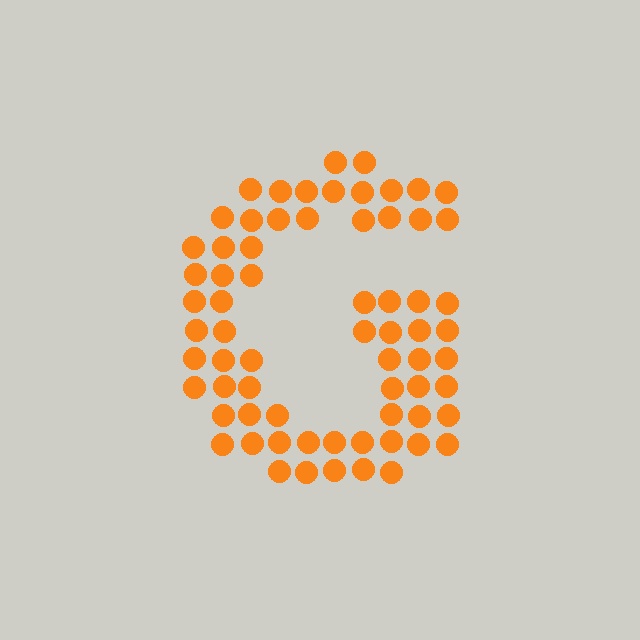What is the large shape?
The large shape is the letter G.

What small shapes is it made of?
It is made of small circles.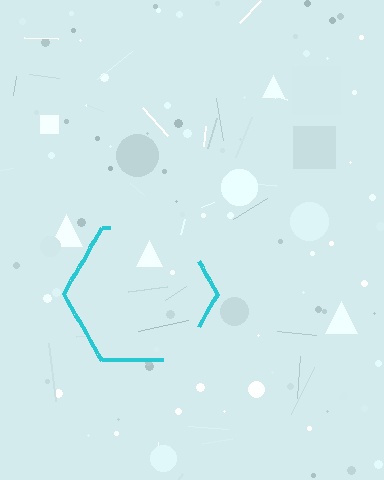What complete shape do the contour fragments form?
The contour fragments form a hexagon.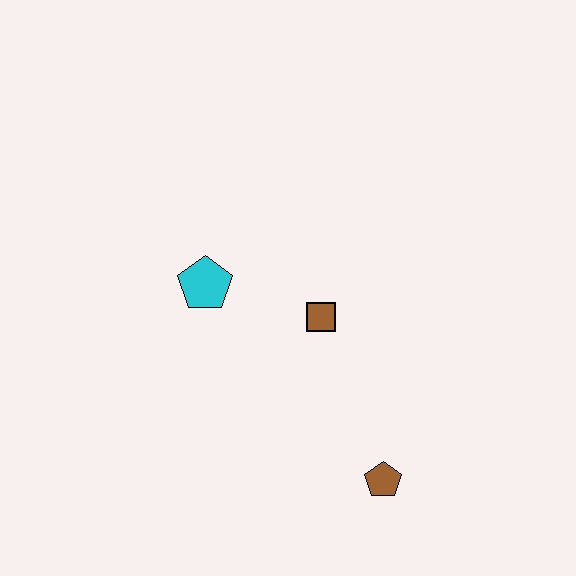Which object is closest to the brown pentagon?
The brown square is closest to the brown pentagon.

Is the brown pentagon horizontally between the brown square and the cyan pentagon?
No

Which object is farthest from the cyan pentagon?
The brown pentagon is farthest from the cyan pentagon.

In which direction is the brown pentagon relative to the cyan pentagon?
The brown pentagon is below the cyan pentagon.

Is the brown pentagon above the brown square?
No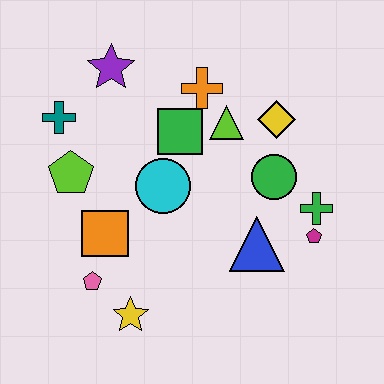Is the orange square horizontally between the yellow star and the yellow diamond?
No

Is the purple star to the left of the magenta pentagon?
Yes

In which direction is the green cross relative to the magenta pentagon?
The green cross is above the magenta pentagon.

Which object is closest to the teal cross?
The lime pentagon is closest to the teal cross.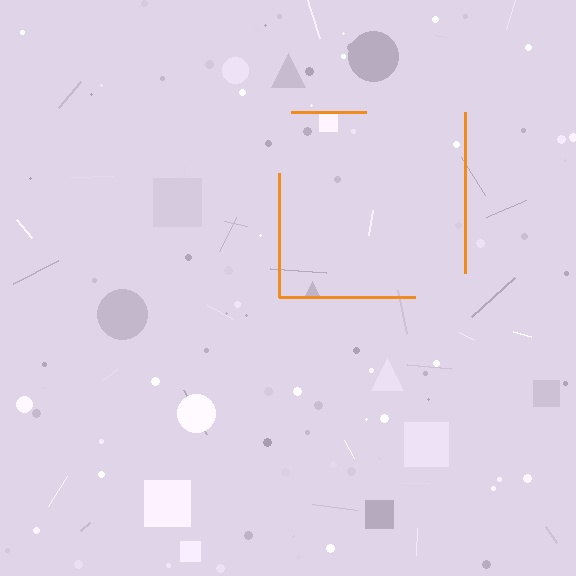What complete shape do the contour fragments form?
The contour fragments form a square.